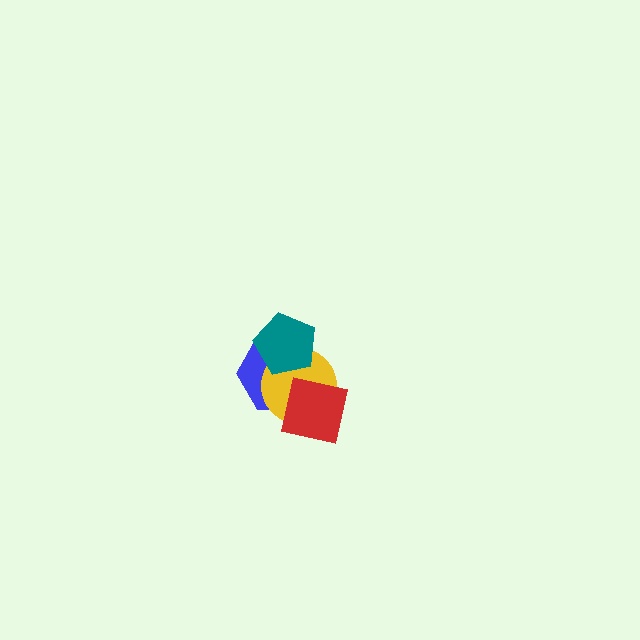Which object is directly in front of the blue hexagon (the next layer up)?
The yellow circle is directly in front of the blue hexagon.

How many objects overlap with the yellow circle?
3 objects overlap with the yellow circle.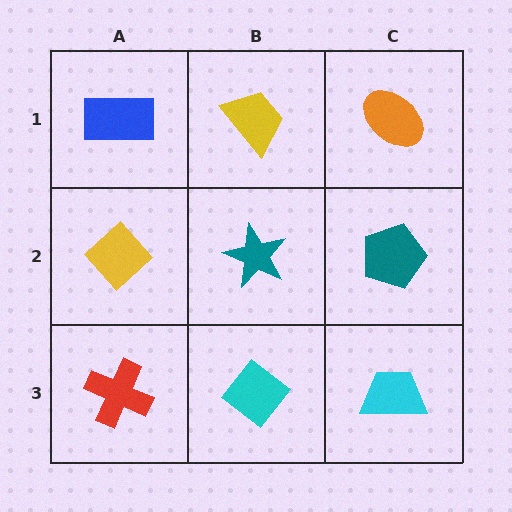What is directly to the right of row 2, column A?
A teal star.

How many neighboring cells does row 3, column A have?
2.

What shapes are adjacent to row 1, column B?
A teal star (row 2, column B), a blue rectangle (row 1, column A), an orange ellipse (row 1, column C).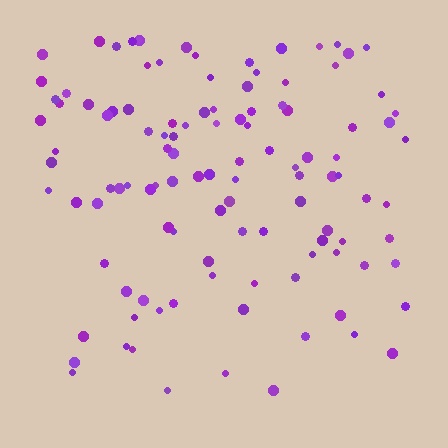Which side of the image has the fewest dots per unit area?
The bottom.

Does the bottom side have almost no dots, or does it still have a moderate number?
Still a moderate number, just noticeably fewer than the top.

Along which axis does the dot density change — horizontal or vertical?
Vertical.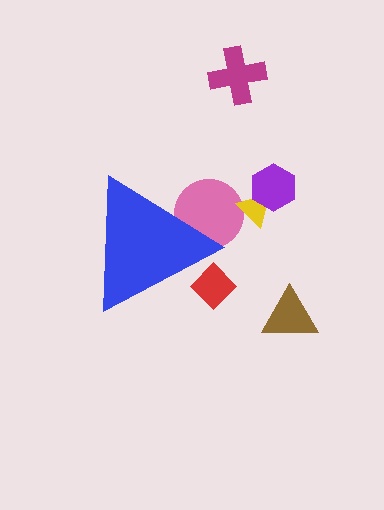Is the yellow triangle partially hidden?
No, the yellow triangle is fully visible.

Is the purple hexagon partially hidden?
No, the purple hexagon is fully visible.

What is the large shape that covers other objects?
A blue triangle.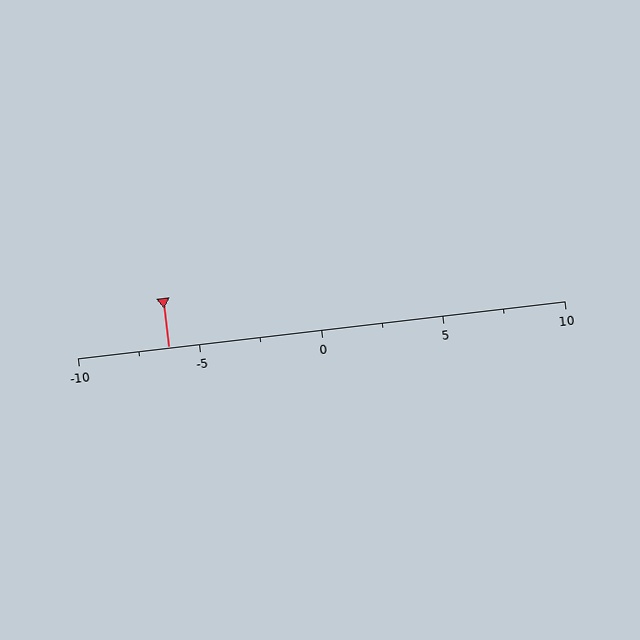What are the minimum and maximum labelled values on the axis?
The axis runs from -10 to 10.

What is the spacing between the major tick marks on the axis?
The major ticks are spaced 5 apart.